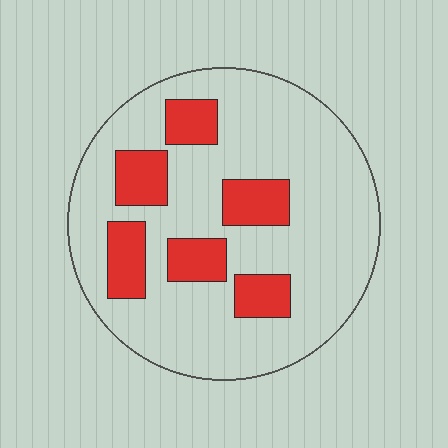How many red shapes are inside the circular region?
6.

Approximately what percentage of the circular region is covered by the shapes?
Approximately 20%.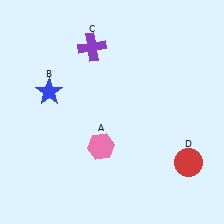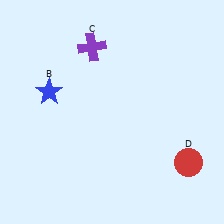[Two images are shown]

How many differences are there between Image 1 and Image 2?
There is 1 difference between the two images.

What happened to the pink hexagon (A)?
The pink hexagon (A) was removed in Image 2. It was in the bottom-left area of Image 1.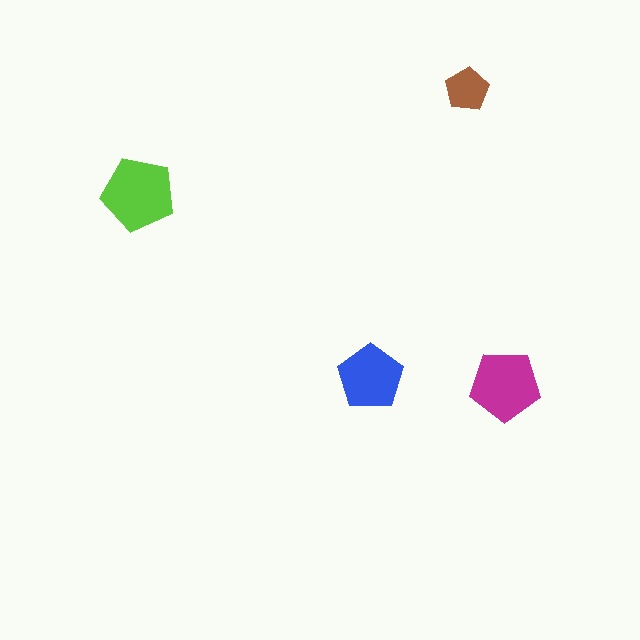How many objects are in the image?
There are 4 objects in the image.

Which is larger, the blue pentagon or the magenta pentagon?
The magenta one.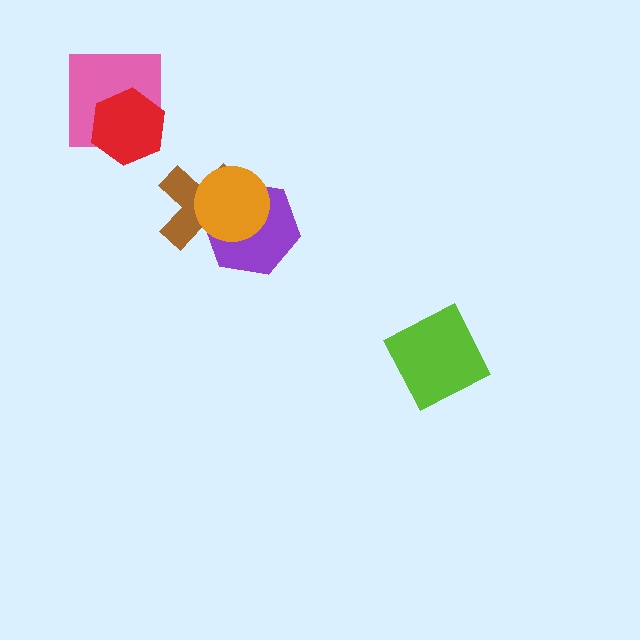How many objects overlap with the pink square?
1 object overlaps with the pink square.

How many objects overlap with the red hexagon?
1 object overlaps with the red hexagon.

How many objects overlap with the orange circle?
2 objects overlap with the orange circle.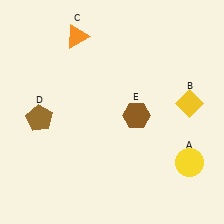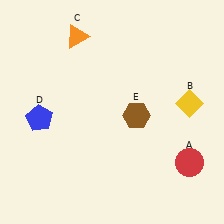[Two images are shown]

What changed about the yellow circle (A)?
In Image 1, A is yellow. In Image 2, it changed to red.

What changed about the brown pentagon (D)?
In Image 1, D is brown. In Image 2, it changed to blue.